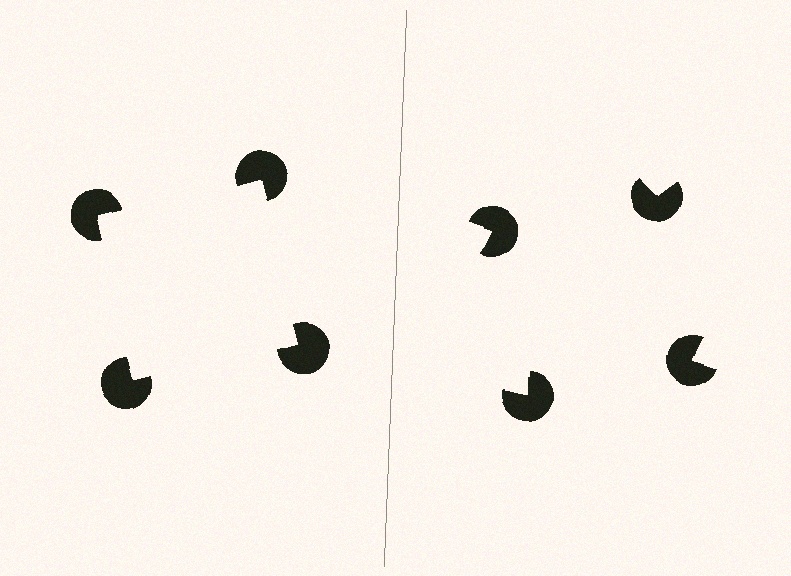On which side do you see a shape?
An illusory square appears on the left side. On the right side the wedge cuts are rotated, so no coherent shape forms.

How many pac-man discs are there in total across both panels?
8 — 4 on each side.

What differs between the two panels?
The pac-man discs are positioned identically on both sides; only the wedge orientations differ. On the left they align to a square; on the right they are misaligned.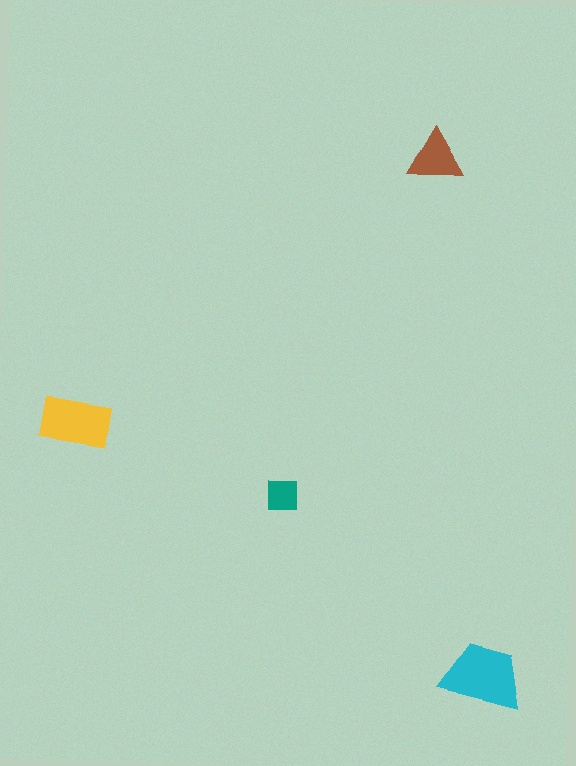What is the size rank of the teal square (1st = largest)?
4th.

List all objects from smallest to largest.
The teal square, the brown triangle, the yellow rectangle, the cyan trapezoid.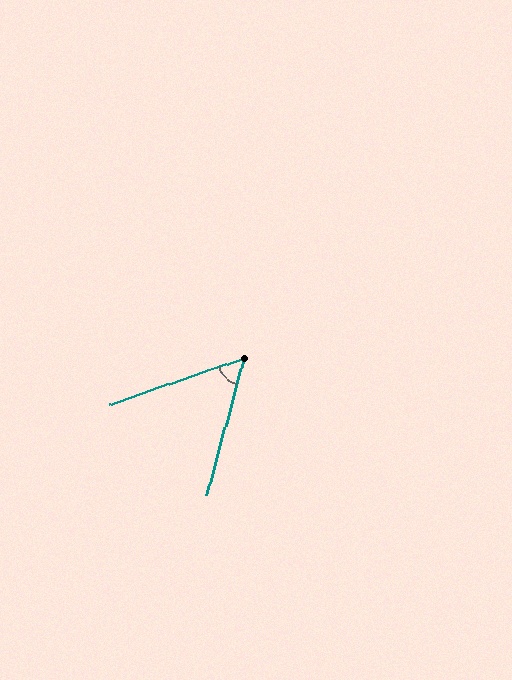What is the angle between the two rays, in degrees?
Approximately 56 degrees.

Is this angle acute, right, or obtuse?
It is acute.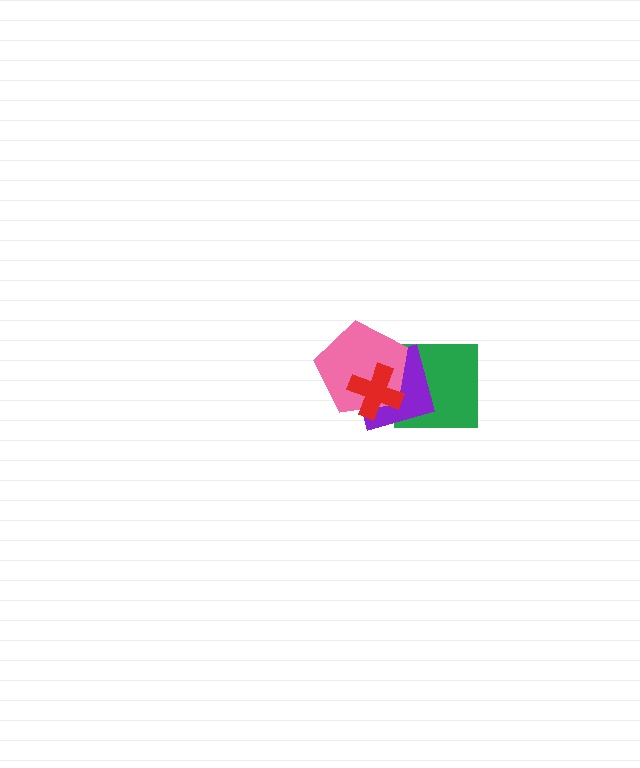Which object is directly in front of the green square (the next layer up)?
The purple diamond is directly in front of the green square.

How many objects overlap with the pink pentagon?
3 objects overlap with the pink pentagon.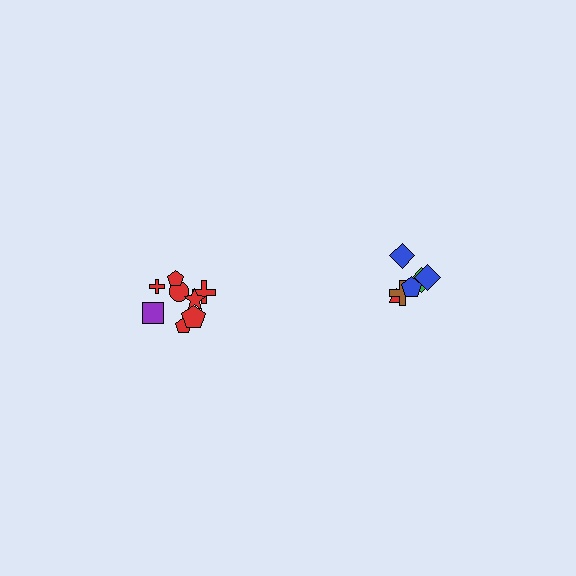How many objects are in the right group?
There are 6 objects.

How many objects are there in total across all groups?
There are 14 objects.